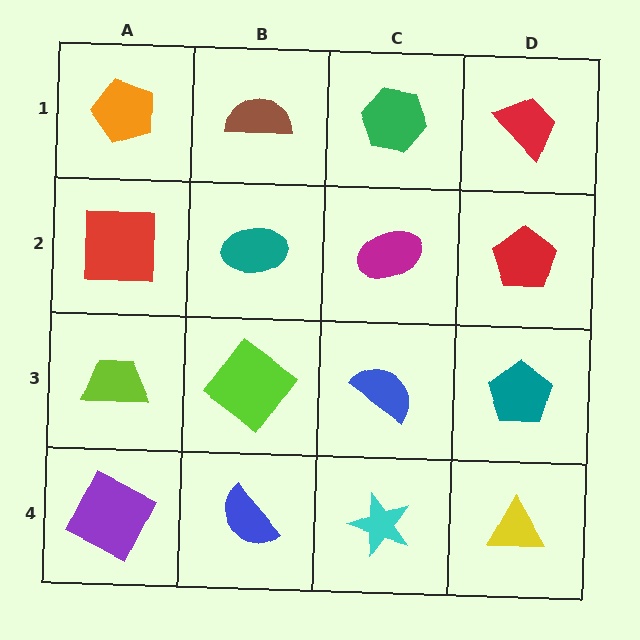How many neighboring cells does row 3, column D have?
3.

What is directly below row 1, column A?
A red square.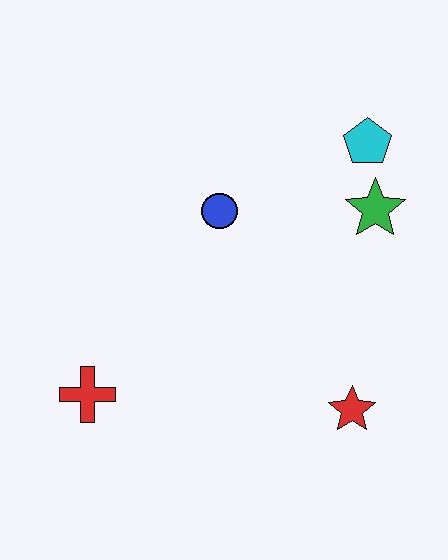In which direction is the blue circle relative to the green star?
The blue circle is to the left of the green star.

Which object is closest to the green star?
The cyan pentagon is closest to the green star.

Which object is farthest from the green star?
The red cross is farthest from the green star.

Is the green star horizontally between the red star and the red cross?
No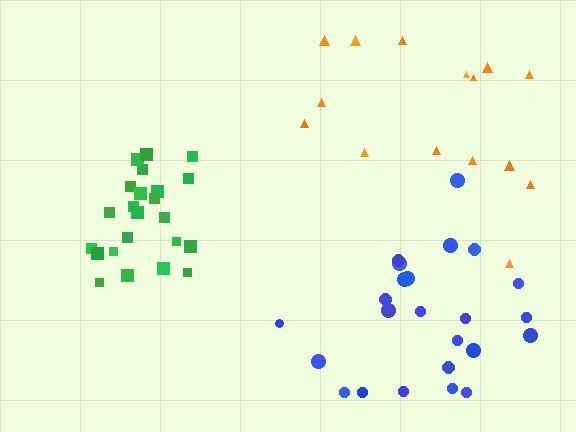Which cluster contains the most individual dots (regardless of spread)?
Blue (25).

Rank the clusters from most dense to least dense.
green, blue, orange.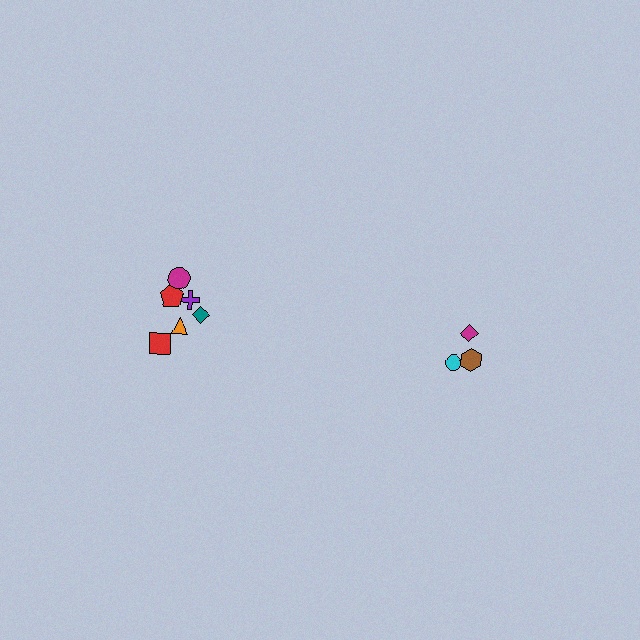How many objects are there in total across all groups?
There are 9 objects.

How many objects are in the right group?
There are 3 objects.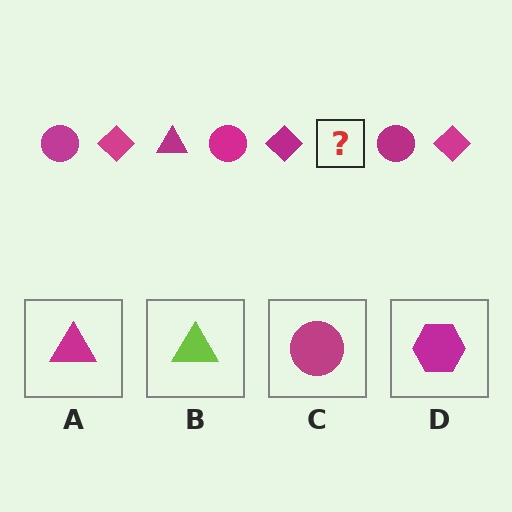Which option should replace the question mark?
Option A.